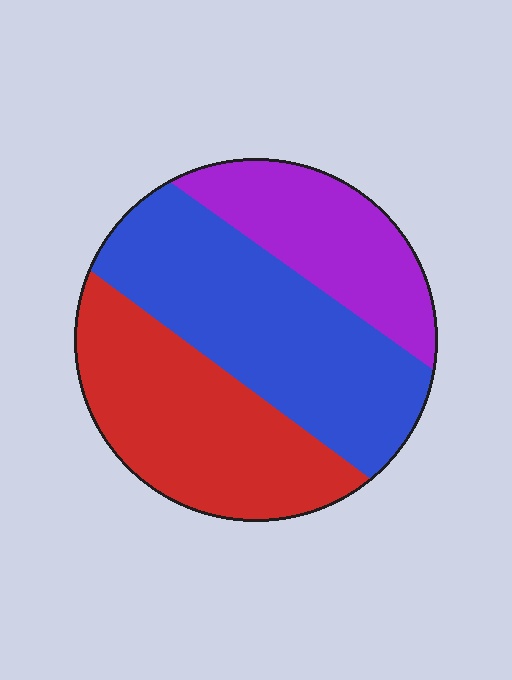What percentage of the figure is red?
Red covers roughly 35% of the figure.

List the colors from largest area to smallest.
From largest to smallest: blue, red, purple.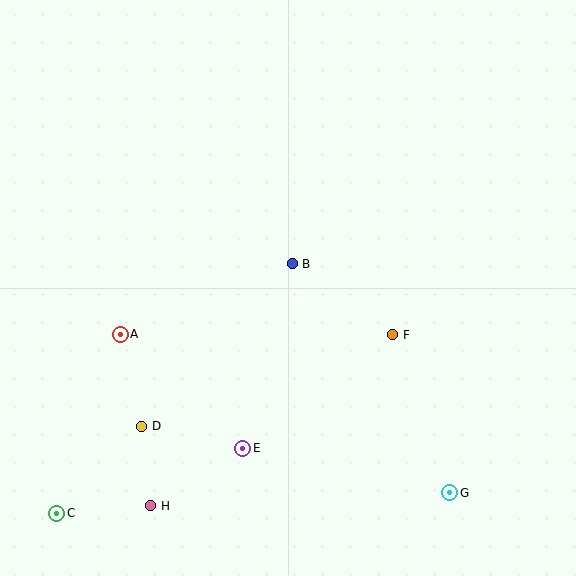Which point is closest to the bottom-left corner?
Point C is closest to the bottom-left corner.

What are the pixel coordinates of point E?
Point E is at (243, 448).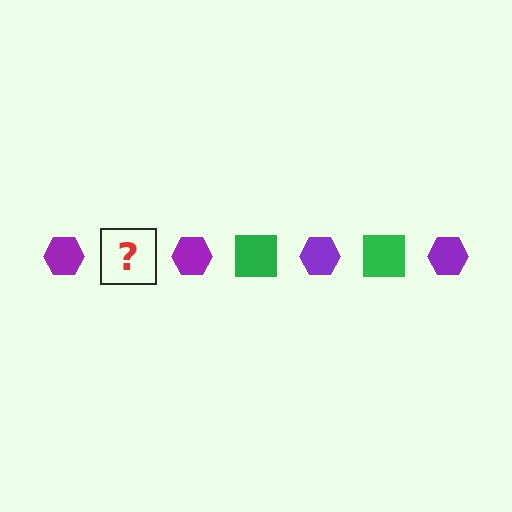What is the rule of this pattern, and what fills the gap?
The rule is that the pattern alternates between purple hexagon and green square. The gap should be filled with a green square.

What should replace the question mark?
The question mark should be replaced with a green square.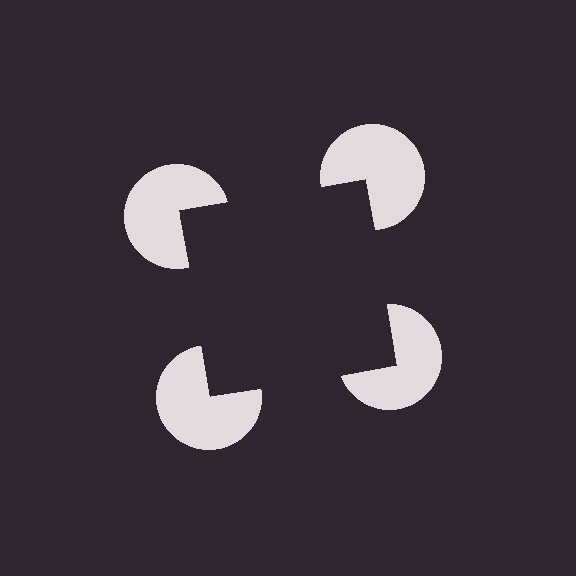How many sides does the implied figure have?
4 sides.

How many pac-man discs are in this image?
There are 4 — one at each vertex of the illusory square.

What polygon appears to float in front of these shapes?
An illusory square — its edges are inferred from the aligned wedge cuts in the pac-man discs, not physically drawn.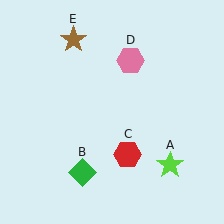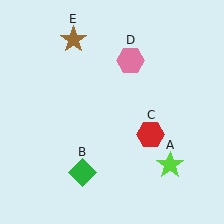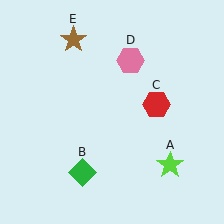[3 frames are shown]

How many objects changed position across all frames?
1 object changed position: red hexagon (object C).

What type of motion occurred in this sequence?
The red hexagon (object C) rotated counterclockwise around the center of the scene.